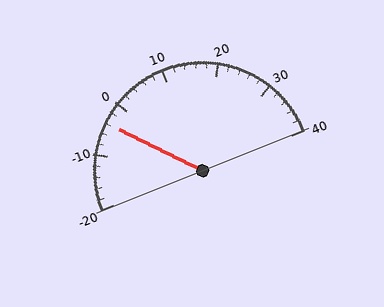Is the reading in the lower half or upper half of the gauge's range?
The reading is in the lower half of the range (-20 to 40).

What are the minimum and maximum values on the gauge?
The gauge ranges from -20 to 40.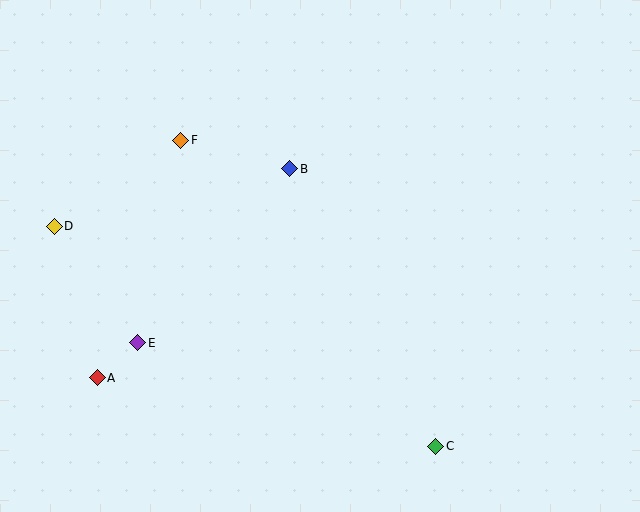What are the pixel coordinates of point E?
Point E is at (138, 343).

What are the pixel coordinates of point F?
Point F is at (181, 140).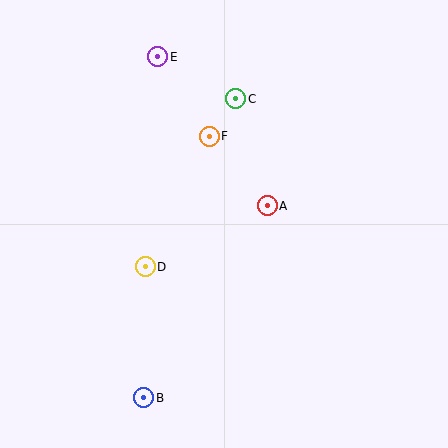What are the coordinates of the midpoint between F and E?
The midpoint between F and E is at (183, 97).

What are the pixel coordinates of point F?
Point F is at (209, 136).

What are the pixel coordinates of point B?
Point B is at (144, 398).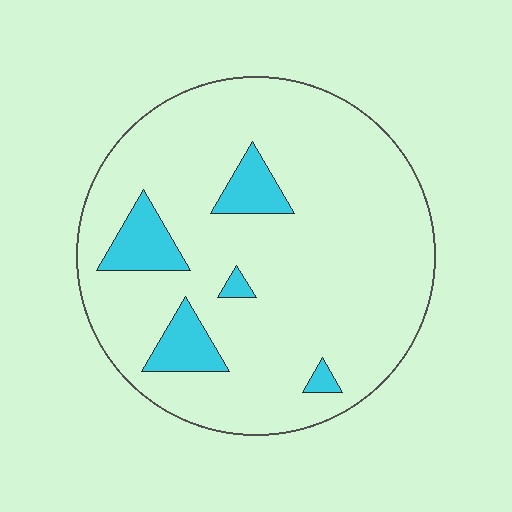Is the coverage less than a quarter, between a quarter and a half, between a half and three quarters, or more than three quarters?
Less than a quarter.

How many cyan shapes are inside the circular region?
5.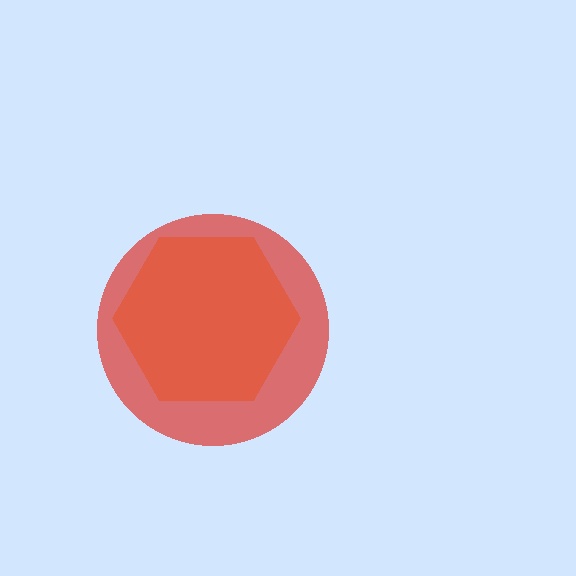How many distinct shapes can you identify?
There are 2 distinct shapes: an orange hexagon, a red circle.